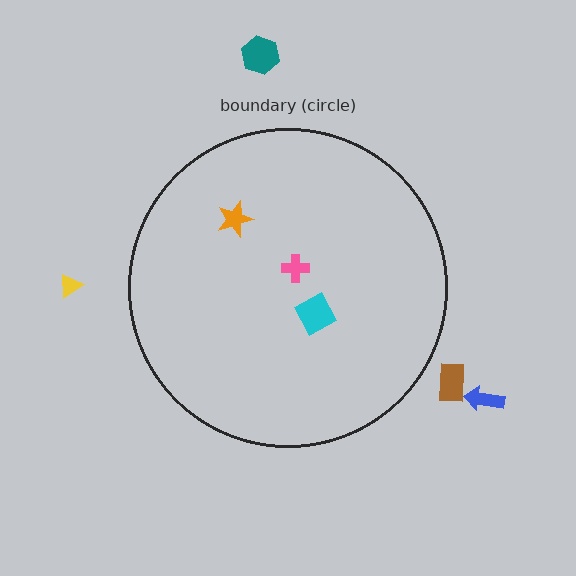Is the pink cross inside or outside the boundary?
Inside.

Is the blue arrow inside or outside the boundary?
Outside.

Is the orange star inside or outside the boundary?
Inside.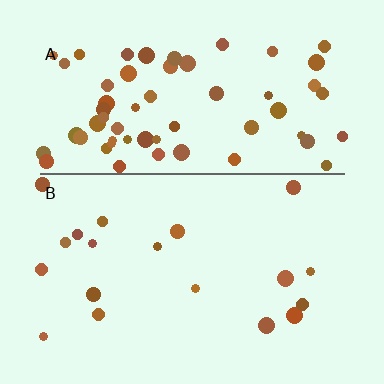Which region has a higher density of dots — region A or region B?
A (the top).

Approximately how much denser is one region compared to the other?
Approximately 3.3× — region A over region B.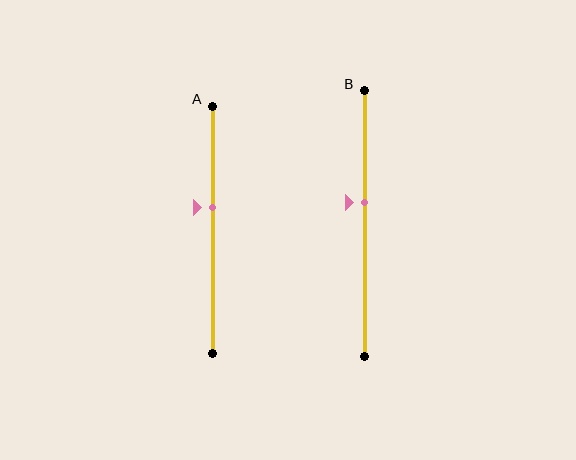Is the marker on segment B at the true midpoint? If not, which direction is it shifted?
No, the marker on segment B is shifted upward by about 8% of the segment length.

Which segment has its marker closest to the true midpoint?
Segment B has its marker closest to the true midpoint.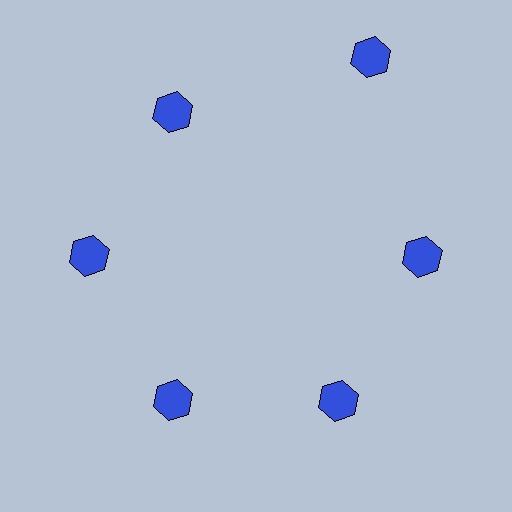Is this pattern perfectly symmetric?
No. The 6 blue hexagons are arranged in a ring, but one element near the 1 o'clock position is pushed outward from the center, breaking the 6-fold rotational symmetry.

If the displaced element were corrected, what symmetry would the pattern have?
It would have 6-fold rotational symmetry — the pattern would map onto itself every 60 degrees.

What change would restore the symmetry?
The symmetry would be restored by moving it inward, back onto the ring so that all 6 hexagons sit at equal angles and equal distance from the center.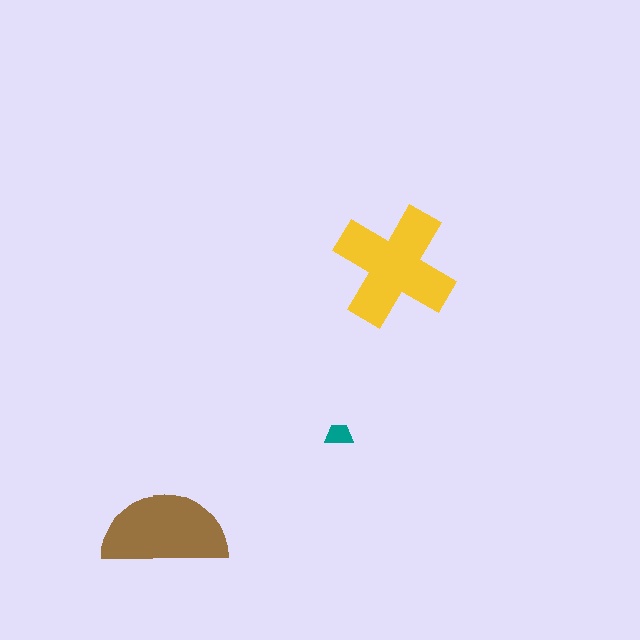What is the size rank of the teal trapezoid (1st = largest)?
3rd.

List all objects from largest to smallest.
The yellow cross, the brown semicircle, the teal trapezoid.